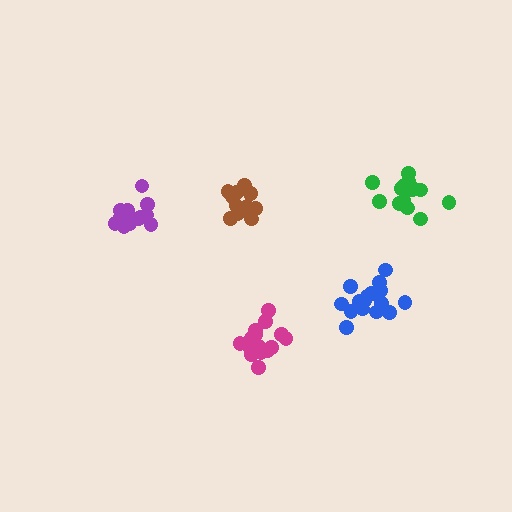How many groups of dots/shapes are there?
There are 5 groups.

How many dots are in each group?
Group 1: 15 dots, Group 2: 13 dots, Group 3: 18 dots, Group 4: 14 dots, Group 5: 17 dots (77 total).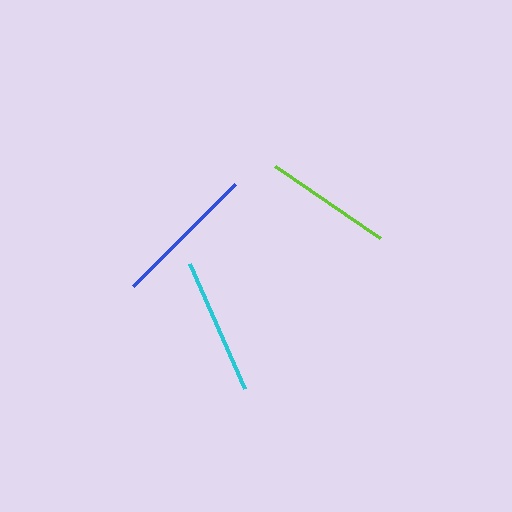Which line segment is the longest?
The blue line is the longest at approximately 145 pixels.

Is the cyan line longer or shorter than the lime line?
The cyan line is longer than the lime line.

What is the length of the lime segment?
The lime segment is approximately 127 pixels long.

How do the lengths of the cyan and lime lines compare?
The cyan and lime lines are approximately the same length.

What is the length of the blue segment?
The blue segment is approximately 145 pixels long.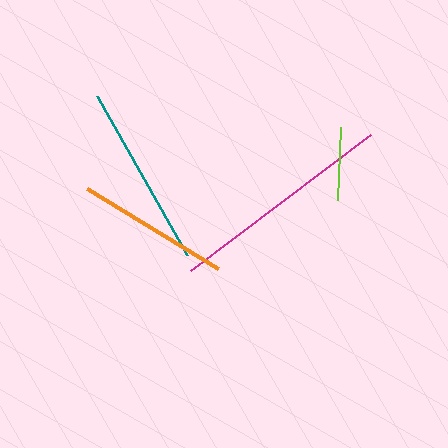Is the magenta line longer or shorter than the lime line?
The magenta line is longer than the lime line.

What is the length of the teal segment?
The teal segment is approximately 183 pixels long.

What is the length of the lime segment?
The lime segment is approximately 74 pixels long.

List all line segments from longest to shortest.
From longest to shortest: magenta, teal, orange, lime.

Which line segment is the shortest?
The lime line is the shortest at approximately 74 pixels.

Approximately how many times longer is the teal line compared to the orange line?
The teal line is approximately 1.2 times the length of the orange line.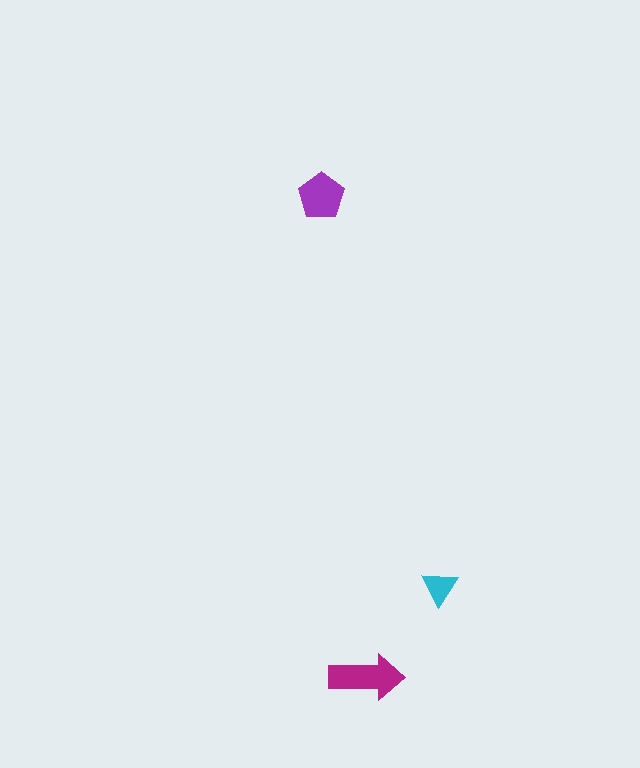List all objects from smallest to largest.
The cyan triangle, the purple pentagon, the magenta arrow.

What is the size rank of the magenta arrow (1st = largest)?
1st.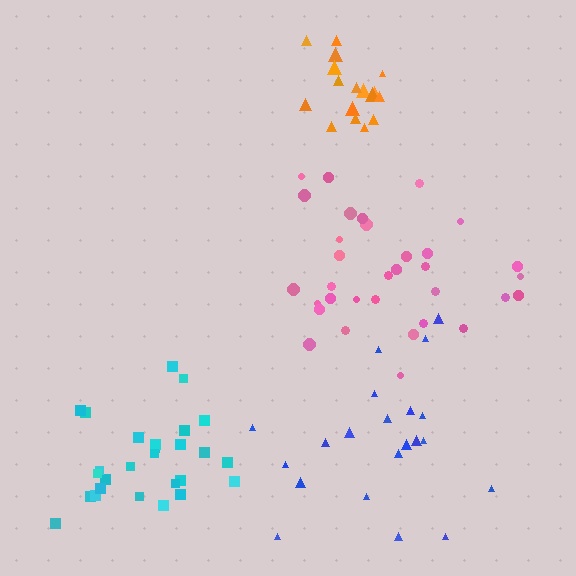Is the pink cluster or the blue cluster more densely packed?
Pink.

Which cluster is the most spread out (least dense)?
Blue.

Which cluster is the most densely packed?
Orange.